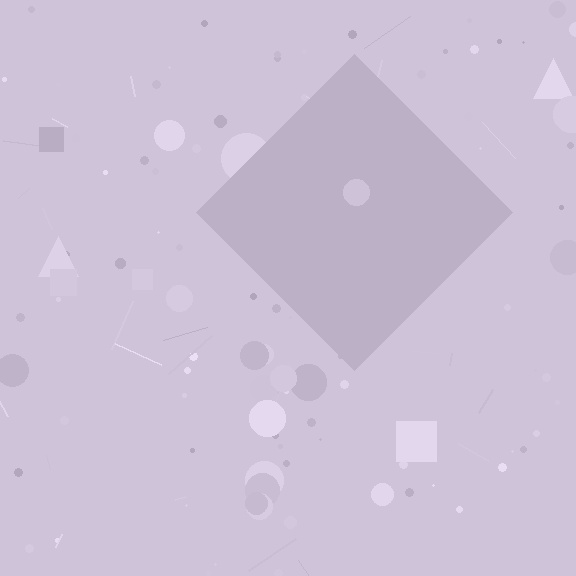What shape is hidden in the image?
A diamond is hidden in the image.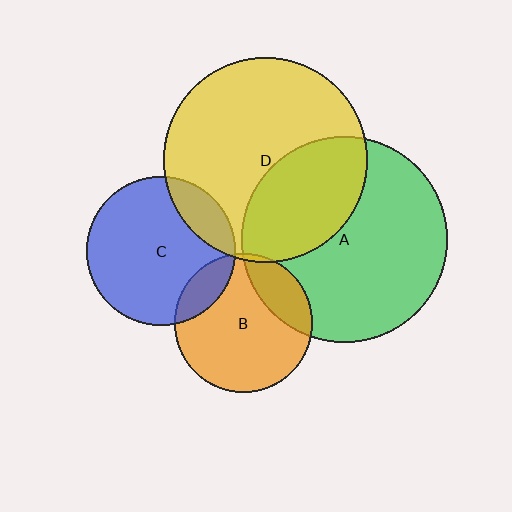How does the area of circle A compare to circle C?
Approximately 1.9 times.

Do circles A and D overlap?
Yes.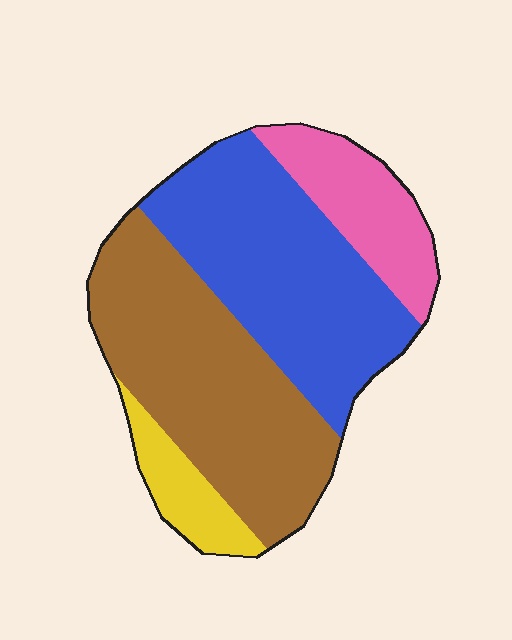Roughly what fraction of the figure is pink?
Pink takes up about one sixth (1/6) of the figure.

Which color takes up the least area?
Yellow, at roughly 10%.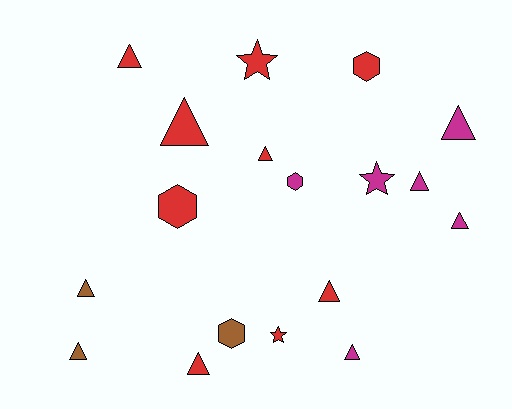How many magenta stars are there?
There is 1 magenta star.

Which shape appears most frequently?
Triangle, with 11 objects.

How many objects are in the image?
There are 18 objects.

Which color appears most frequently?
Red, with 9 objects.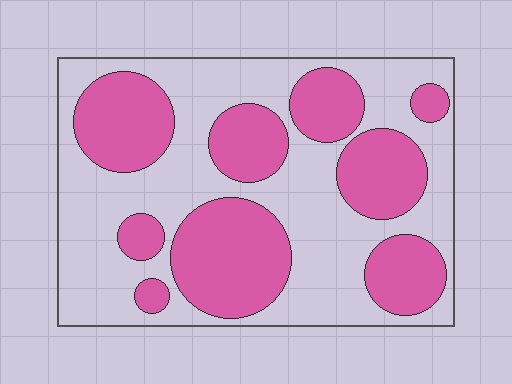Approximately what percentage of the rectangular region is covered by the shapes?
Approximately 40%.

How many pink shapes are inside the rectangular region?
9.